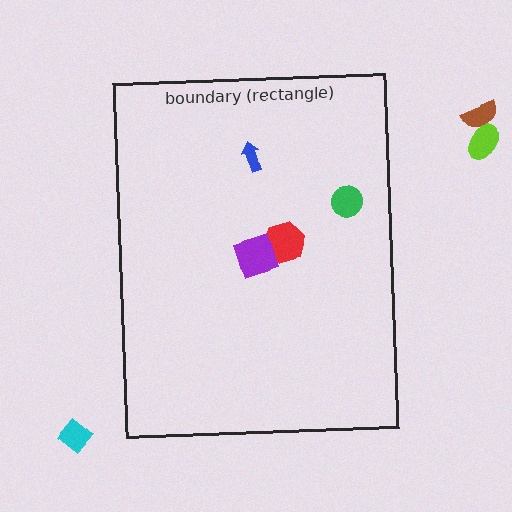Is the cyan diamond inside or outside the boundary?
Outside.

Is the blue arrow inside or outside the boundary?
Inside.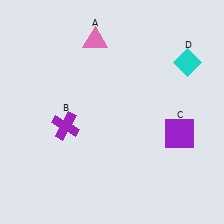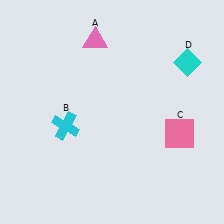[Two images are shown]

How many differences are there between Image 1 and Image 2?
There are 2 differences between the two images.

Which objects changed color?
B changed from purple to cyan. C changed from purple to pink.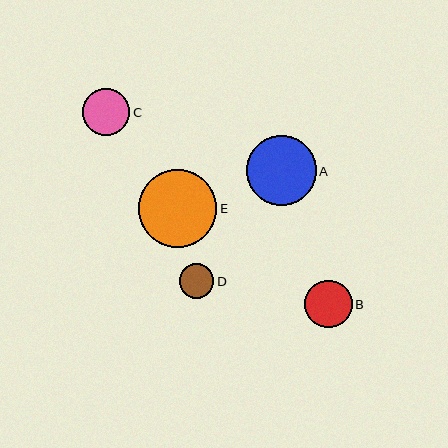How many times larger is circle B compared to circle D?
Circle B is approximately 1.4 times the size of circle D.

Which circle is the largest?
Circle E is the largest with a size of approximately 78 pixels.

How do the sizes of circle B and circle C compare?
Circle B and circle C are approximately the same size.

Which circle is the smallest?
Circle D is the smallest with a size of approximately 35 pixels.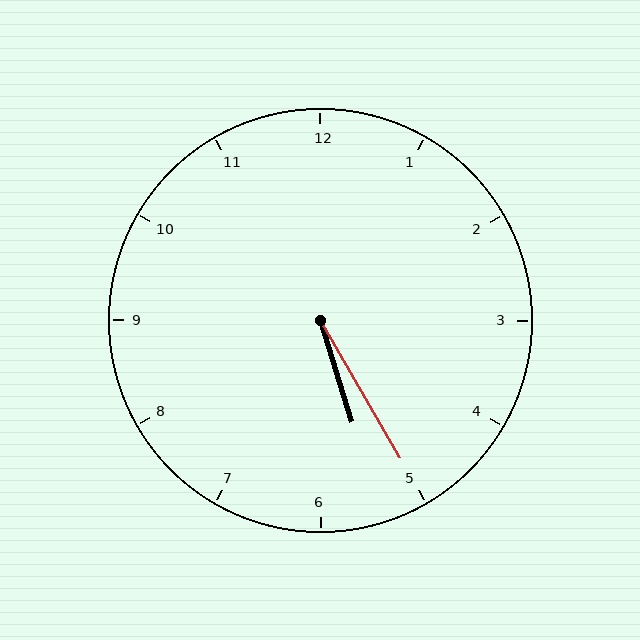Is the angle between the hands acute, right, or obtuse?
It is acute.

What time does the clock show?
5:25.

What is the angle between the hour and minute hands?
Approximately 12 degrees.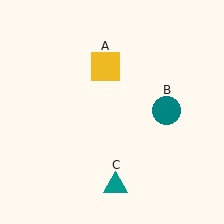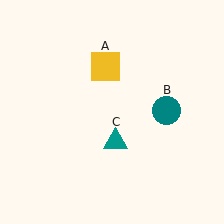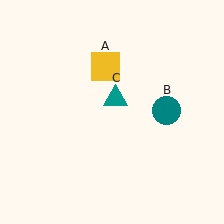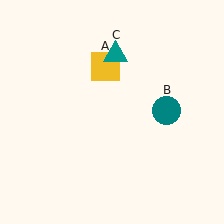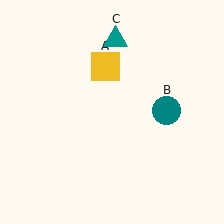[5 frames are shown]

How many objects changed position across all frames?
1 object changed position: teal triangle (object C).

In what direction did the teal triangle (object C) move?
The teal triangle (object C) moved up.